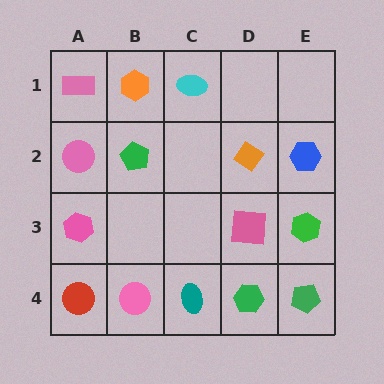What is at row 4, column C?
A teal ellipse.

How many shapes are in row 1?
3 shapes.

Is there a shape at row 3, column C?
No, that cell is empty.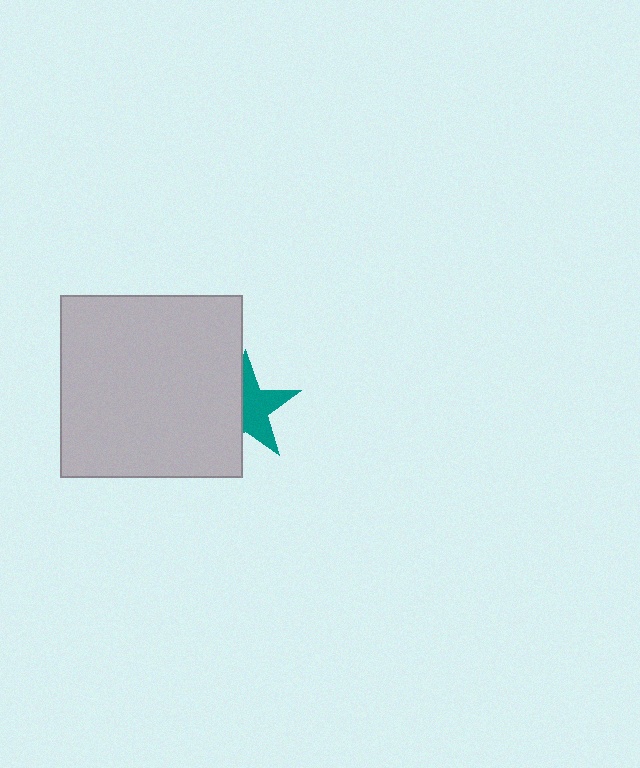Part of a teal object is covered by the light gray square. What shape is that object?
It is a star.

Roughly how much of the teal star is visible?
About half of it is visible (roughly 54%).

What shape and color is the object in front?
The object in front is a light gray square.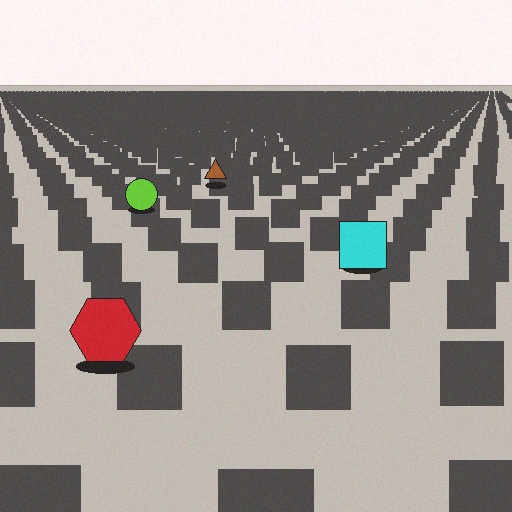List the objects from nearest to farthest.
From nearest to farthest: the red hexagon, the cyan square, the lime circle, the brown triangle.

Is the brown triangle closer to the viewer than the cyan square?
No. The cyan square is closer — you can tell from the texture gradient: the ground texture is coarser near it.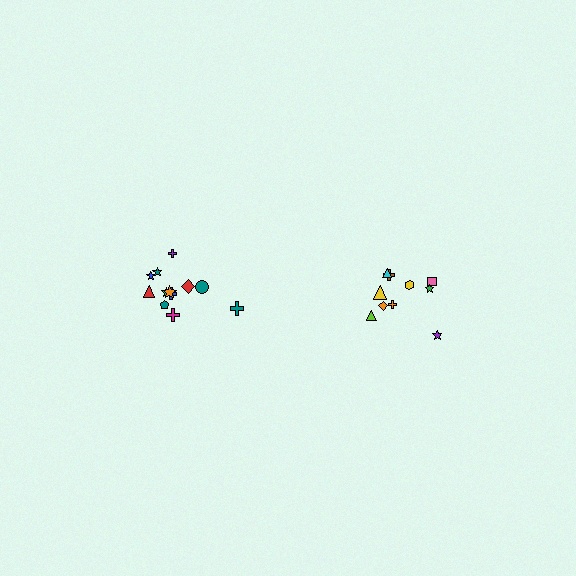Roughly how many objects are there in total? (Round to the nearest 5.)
Roughly 20 objects in total.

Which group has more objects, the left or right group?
The left group.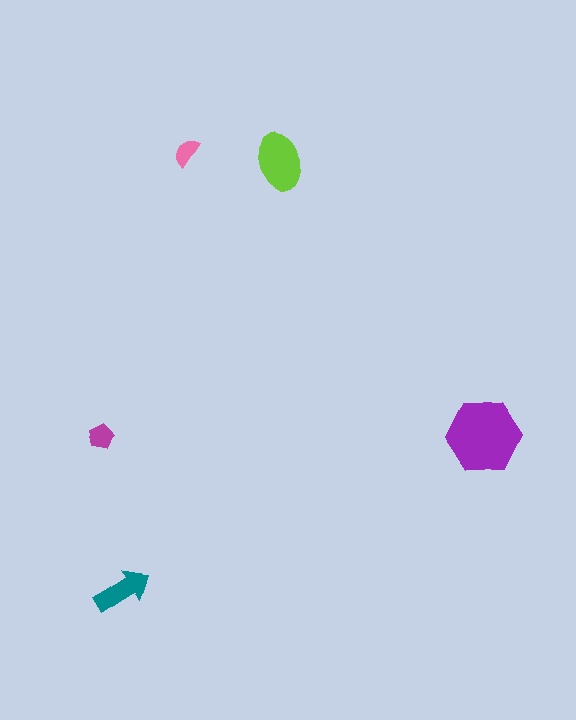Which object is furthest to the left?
The magenta pentagon is leftmost.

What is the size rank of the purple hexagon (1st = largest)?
1st.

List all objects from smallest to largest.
The pink semicircle, the magenta pentagon, the teal arrow, the lime ellipse, the purple hexagon.